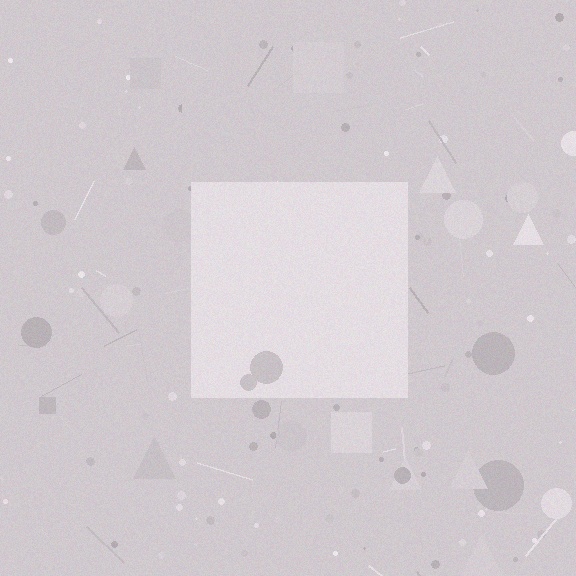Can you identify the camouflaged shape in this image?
The camouflaged shape is a square.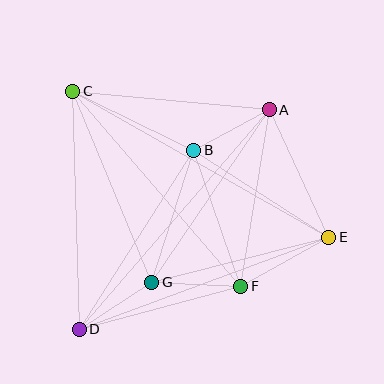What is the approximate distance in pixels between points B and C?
The distance between B and C is approximately 135 pixels.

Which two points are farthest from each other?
Points C and E are farthest from each other.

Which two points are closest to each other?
Points A and B are closest to each other.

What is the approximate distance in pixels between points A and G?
The distance between A and G is approximately 208 pixels.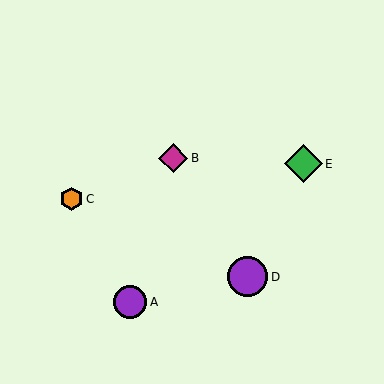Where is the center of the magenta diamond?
The center of the magenta diamond is at (173, 158).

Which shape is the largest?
The purple circle (labeled D) is the largest.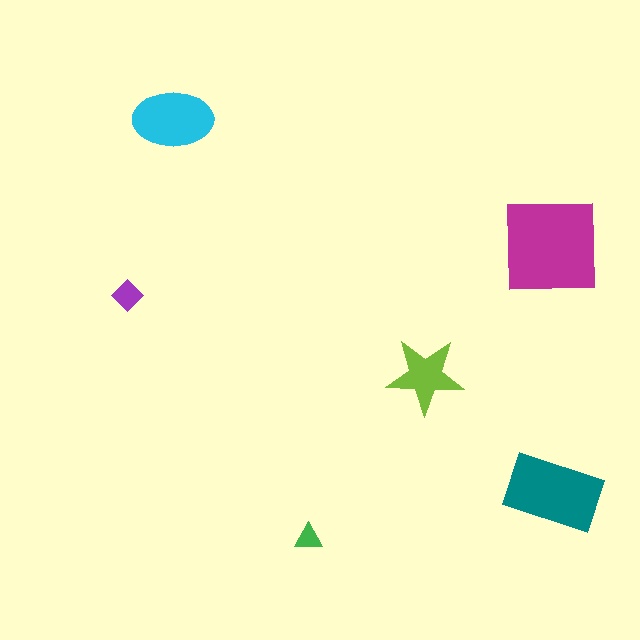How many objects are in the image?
There are 6 objects in the image.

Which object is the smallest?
The green triangle.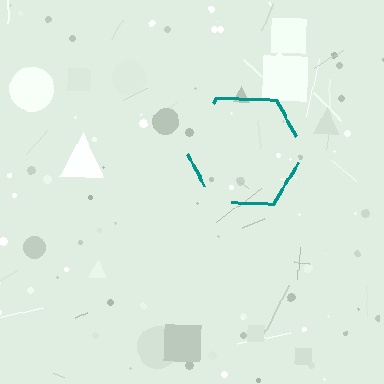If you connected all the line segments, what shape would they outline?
They would outline a hexagon.